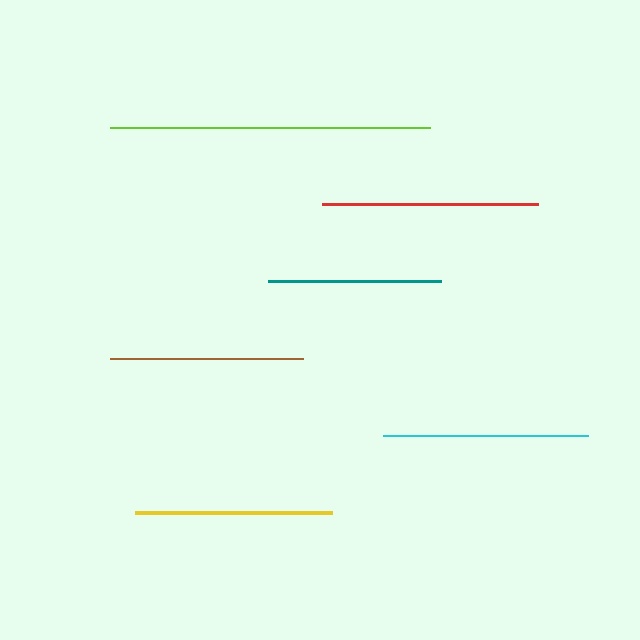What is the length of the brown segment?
The brown segment is approximately 193 pixels long.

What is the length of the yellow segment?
The yellow segment is approximately 197 pixels long.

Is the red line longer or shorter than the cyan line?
The red line is longer than the cyan line.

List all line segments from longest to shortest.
From longest to shortest: lime, red, cyan, yellow, brown, teal.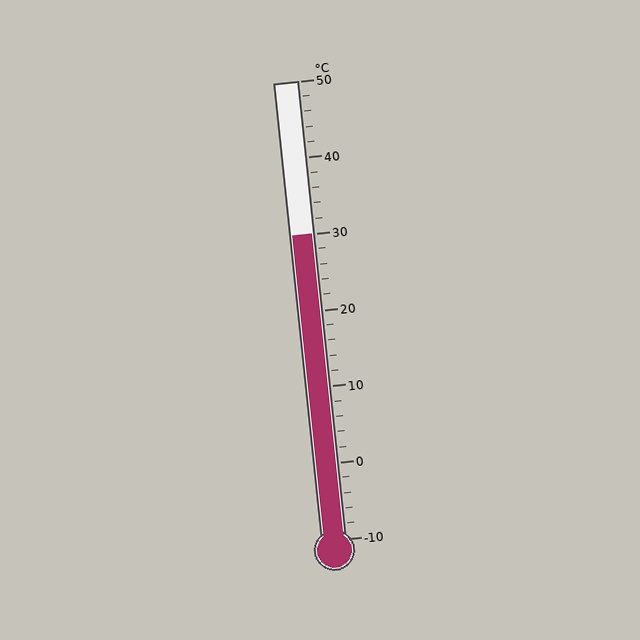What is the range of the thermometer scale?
The thermometer scale ranges from -10°C to 50°C.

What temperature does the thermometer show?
The thermometer shows approximately 30°C.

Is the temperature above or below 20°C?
The temperature is above 20°C.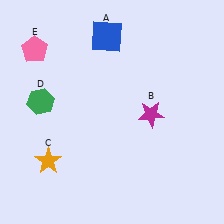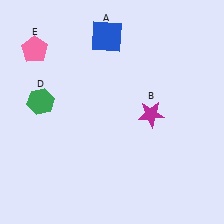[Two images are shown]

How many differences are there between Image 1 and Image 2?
There is 1 difference between the two images.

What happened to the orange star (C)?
The orange star (C) was removed in Image 2. It was in the bottom-left area of Image 1.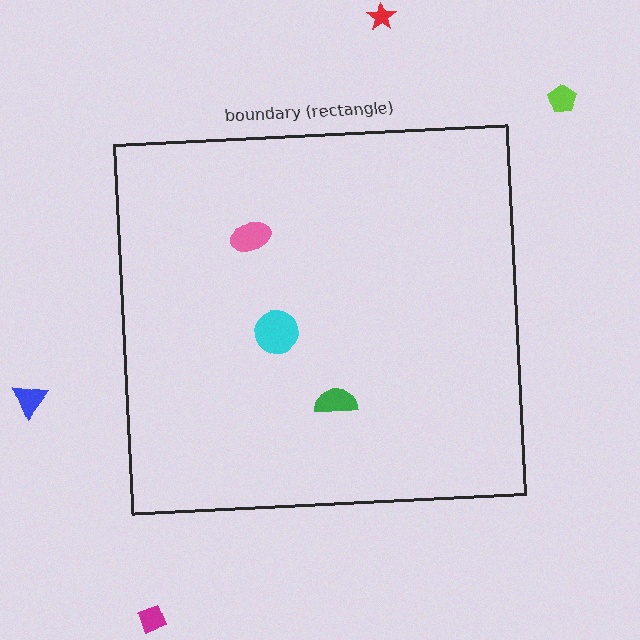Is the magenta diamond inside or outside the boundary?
Outside.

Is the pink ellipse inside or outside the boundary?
Inside.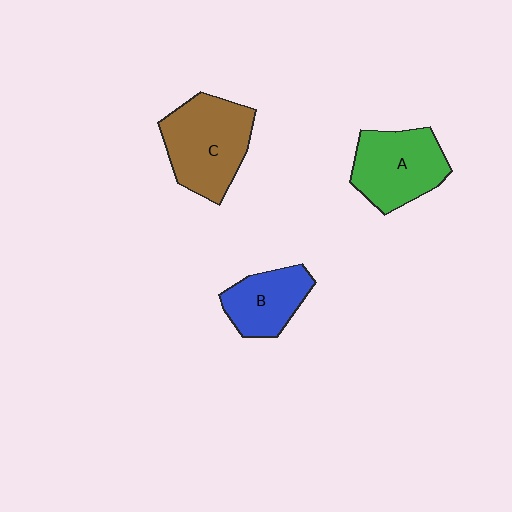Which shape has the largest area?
Shape C (brown).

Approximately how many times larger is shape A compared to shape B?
Approximately 1.4 times.